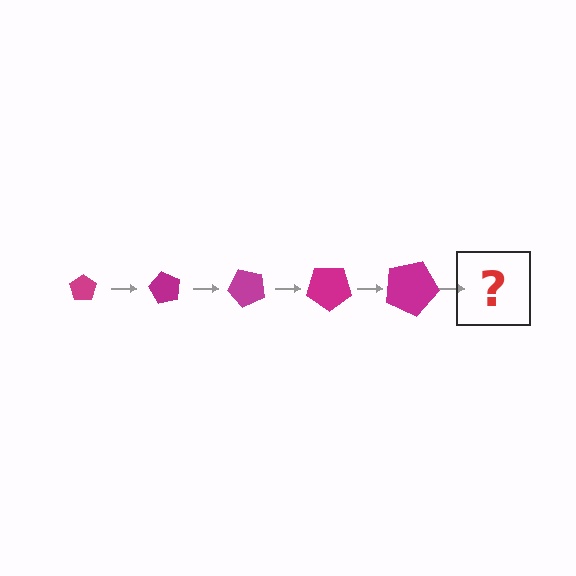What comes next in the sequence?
The next element should be a pentagon, larger than the previous one and rotated 300 degrees from the start.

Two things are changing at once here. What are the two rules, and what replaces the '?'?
The two rules are that the pentagon grows larger each step and it rotates 60 degrees each step. The '?' should be a pentagon, larger than the previous one and rotated 300 degrees from the start.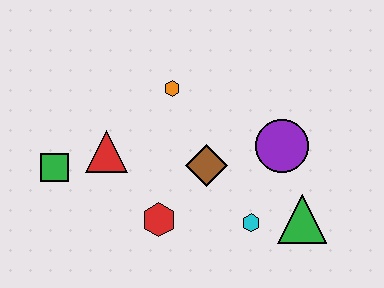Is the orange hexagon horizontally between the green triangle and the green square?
Yes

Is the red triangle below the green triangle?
No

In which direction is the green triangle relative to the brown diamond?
The green triangle is to the right of the brown diamond.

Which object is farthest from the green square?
The green triangle is farthest from the green square.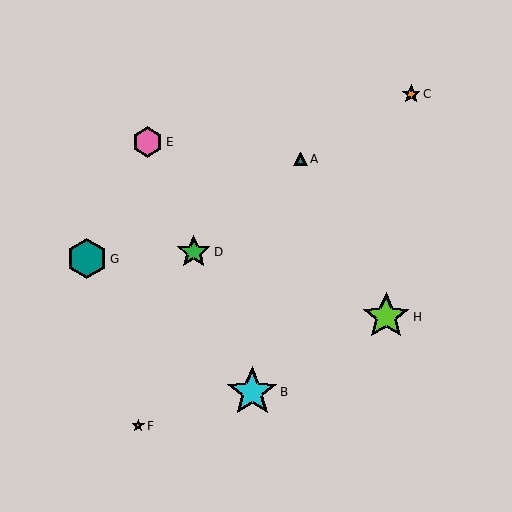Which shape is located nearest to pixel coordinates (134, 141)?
The pink hexagon (labeled E) at (148, 142) is nearest to that location.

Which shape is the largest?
The cyan star (labeled B) is the largest.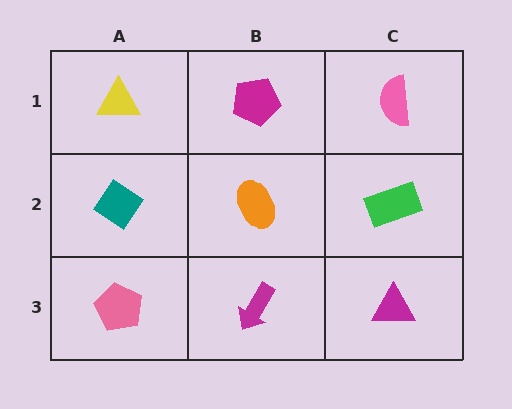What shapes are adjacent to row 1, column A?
A teal diamond (row 2, column A), a magenta pentagon (row 1, column B).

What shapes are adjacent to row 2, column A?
A yellow triangle (row 1, column A), a pink pentagon (row 3, column A), an orange ellipse (row 2, column B).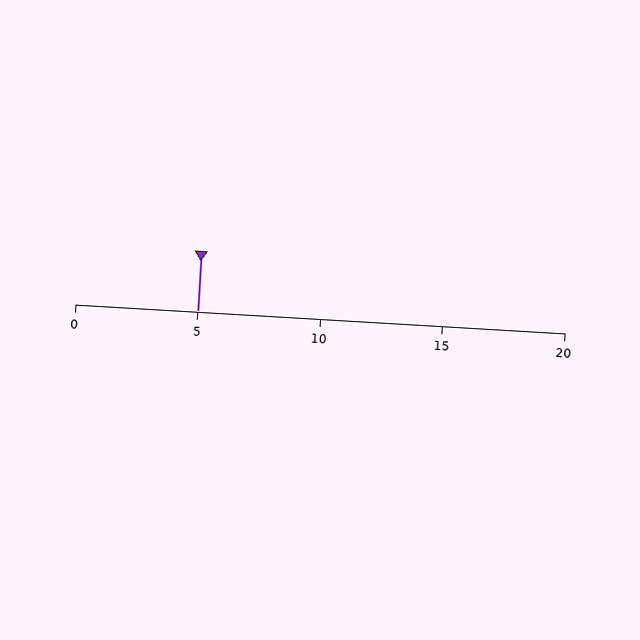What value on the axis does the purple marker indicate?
The marker indicates approximately 5.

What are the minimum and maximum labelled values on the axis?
The axis runs from 0 to 20.